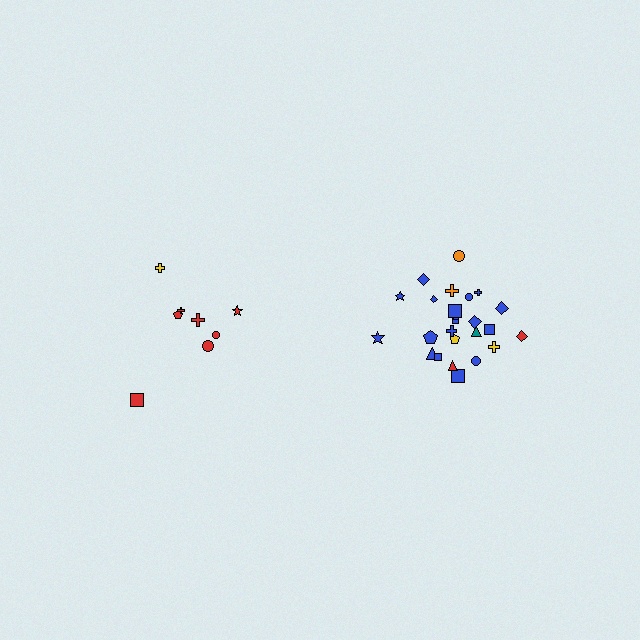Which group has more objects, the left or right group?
The right group.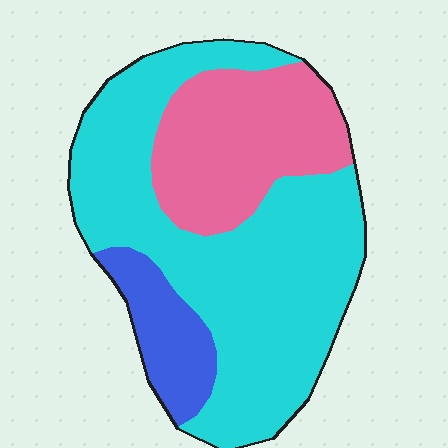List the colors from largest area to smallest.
From largest to smallest: cyan, pink, blue.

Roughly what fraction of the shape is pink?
Pink takes up about one quarter (1/4) of the shape.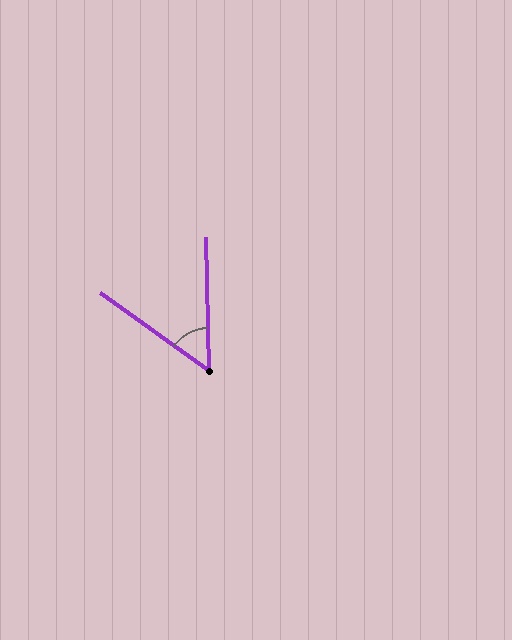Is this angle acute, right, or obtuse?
It is acute.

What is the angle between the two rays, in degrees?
Approximately 53 degrees.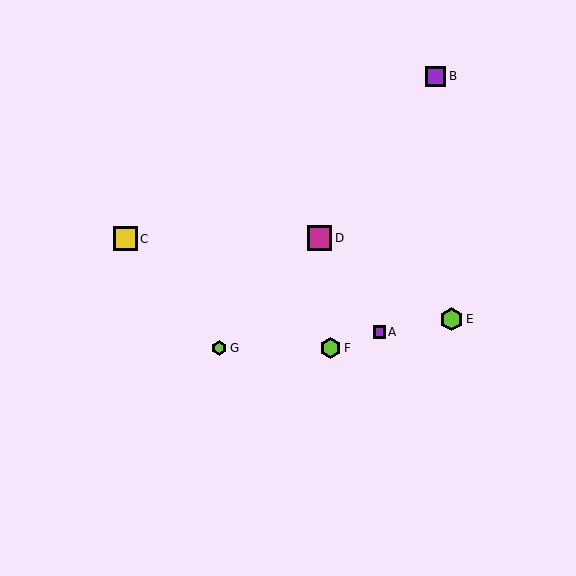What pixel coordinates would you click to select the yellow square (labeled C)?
Click at (125, 239) to select the yellow square C.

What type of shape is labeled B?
Shape B is a purple square.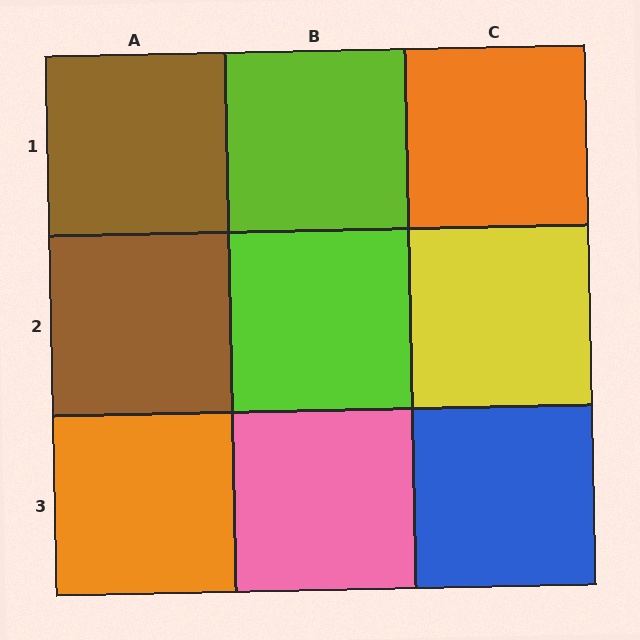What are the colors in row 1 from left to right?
Brown, lime, orange.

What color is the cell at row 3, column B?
Pink.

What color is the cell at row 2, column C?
Yellow.